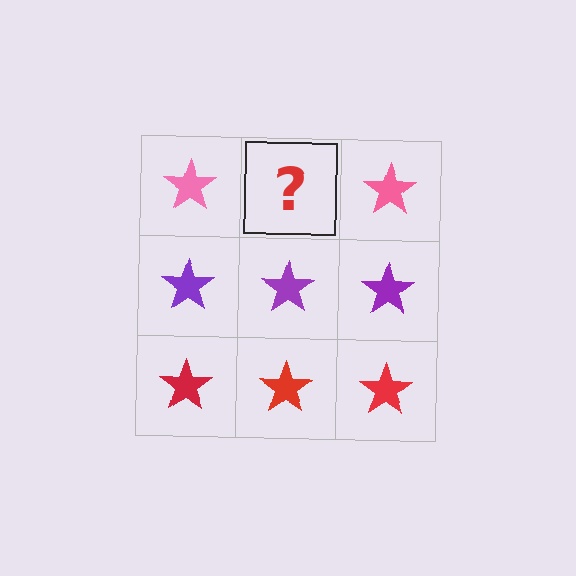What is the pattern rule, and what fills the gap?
The rule is that each row has a consistent color. The gap should be filled with a pink star.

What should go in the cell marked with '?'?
The missing cell should contain a pink star.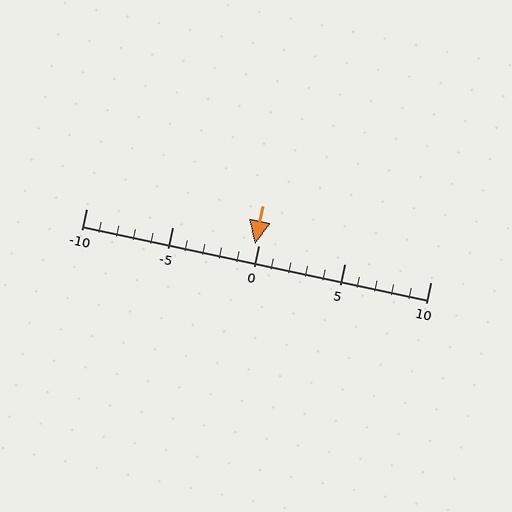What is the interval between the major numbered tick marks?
The major tick marks are spaced 5 units apart.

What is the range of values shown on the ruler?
The ruler shows values from -10 to 10.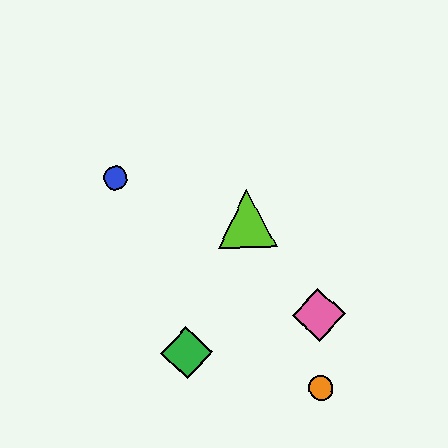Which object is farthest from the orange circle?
The blue circle is farthest from the orange circle.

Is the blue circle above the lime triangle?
Yes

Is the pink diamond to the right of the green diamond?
Yes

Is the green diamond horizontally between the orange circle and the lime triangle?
No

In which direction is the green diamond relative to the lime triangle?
The green diamond is below the lime triangle.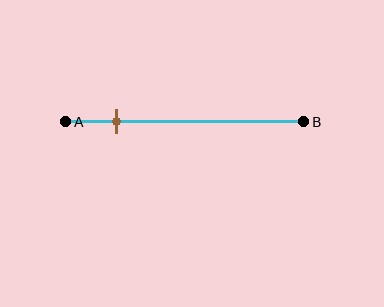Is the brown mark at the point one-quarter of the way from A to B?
No, the mark is at about 20% from A, not at the 25% one-quarter point.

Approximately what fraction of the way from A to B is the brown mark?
The brown mark is approximately 20% of the way from A to B.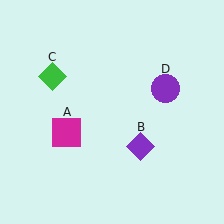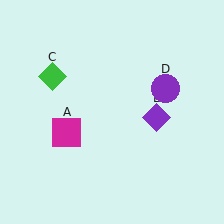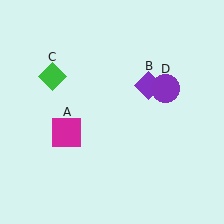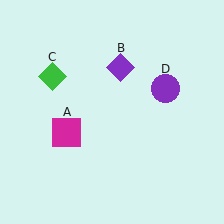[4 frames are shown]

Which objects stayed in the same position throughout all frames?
Magenta square (object A) and green diamond (object C) and purple circle (object D) remained stationary.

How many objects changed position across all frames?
1 object changed position: purple diamond (object B).